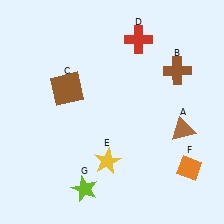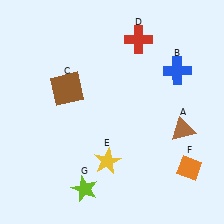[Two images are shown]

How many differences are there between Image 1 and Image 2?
There is 1 difference between the two images.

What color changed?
The cross (B) changed from brown in Image 1 to blue in Image 2.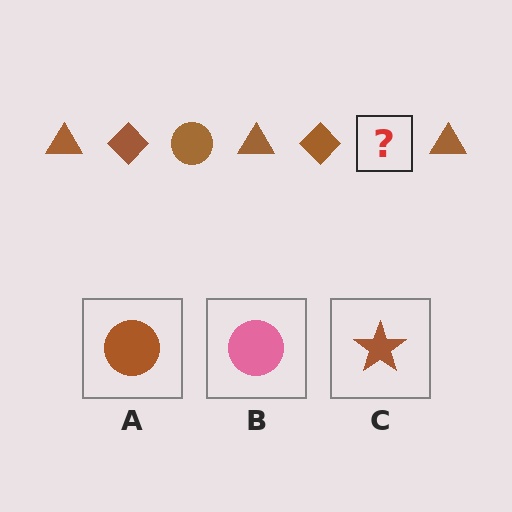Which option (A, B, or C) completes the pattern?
A.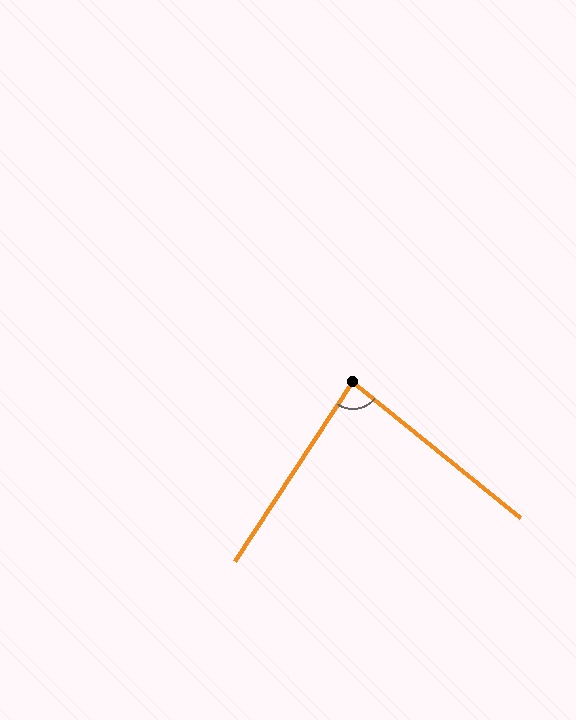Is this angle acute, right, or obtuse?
It is acute.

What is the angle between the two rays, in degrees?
Approximately 84 degrees.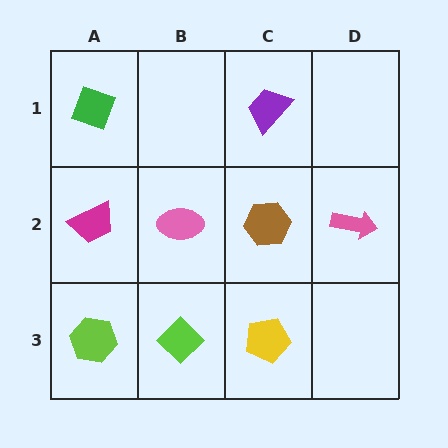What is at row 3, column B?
A lime diamond.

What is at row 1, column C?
A purple trapezoid.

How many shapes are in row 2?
4 shapes.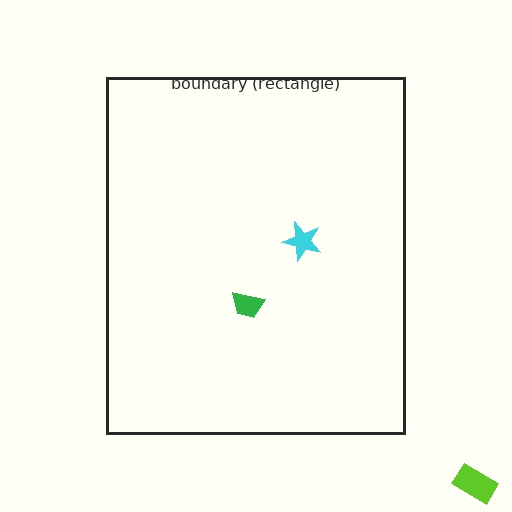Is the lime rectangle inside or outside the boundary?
Outside.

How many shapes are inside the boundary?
2 inside, 1 outside.